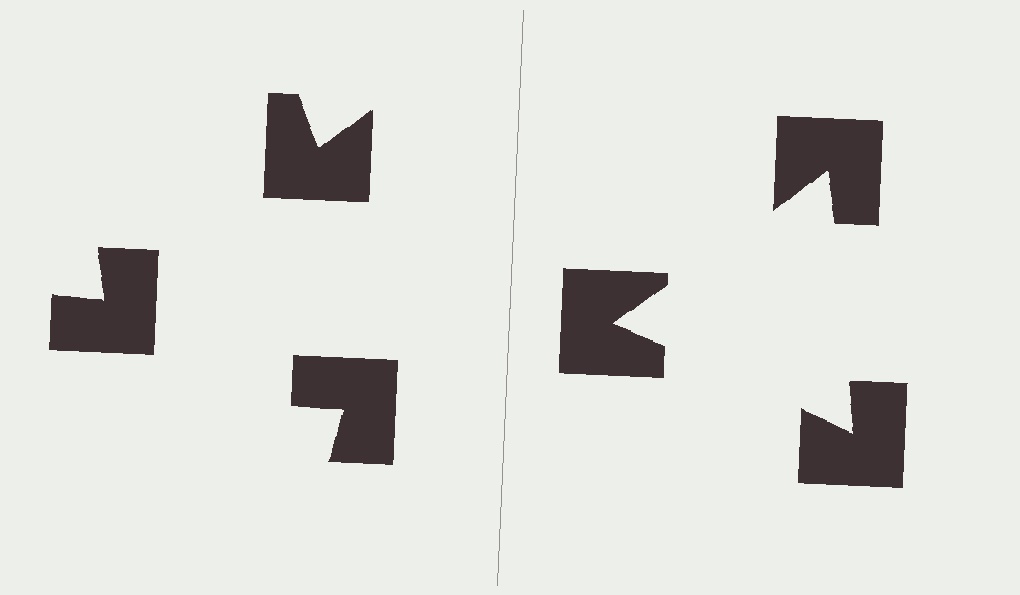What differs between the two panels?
The notched squares are positioned identically on both sides; only the wedge orientations differ. On the right they align to a triangle; on the left they are misaligned.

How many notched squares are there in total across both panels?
6 — 3 on each side.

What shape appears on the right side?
An illusory triangle.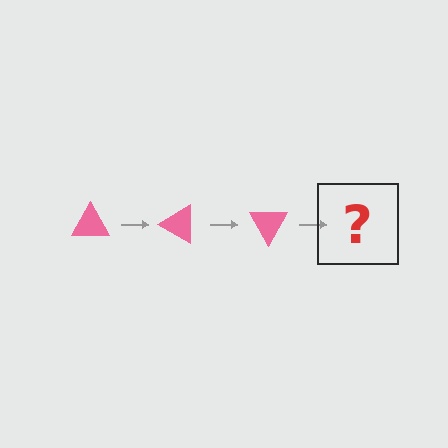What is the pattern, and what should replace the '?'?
The pattern is that the triangle rotates 30 degrees each step. The '?' should be a pink triangle rotated 90 degrees.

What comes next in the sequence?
The next element should be a pink triangle rotated 90 degrees.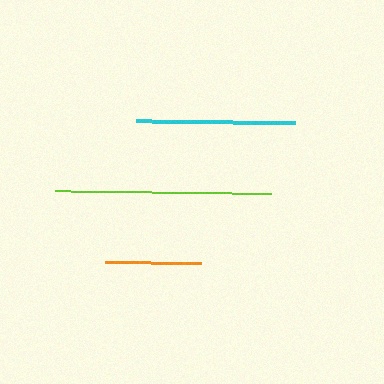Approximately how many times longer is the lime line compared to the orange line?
The lime line is approximately 2.3 times the length of the orange line.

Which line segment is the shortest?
The orange line is the shortest at approximately 96 pixels.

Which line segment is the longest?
The lime line is the longest at approximately 215 pixels.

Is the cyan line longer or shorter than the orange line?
The cyan line is longer than the orange line.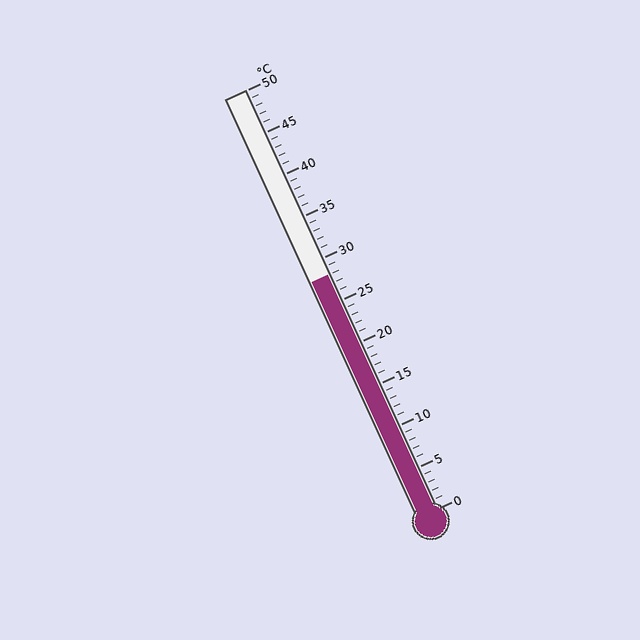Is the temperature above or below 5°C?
The temperature is above 5°C.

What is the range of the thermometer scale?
The thermometer scale ranges from 0°C to 50°C.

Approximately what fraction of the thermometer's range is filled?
The thermometer is filled to approximately 55% of its range.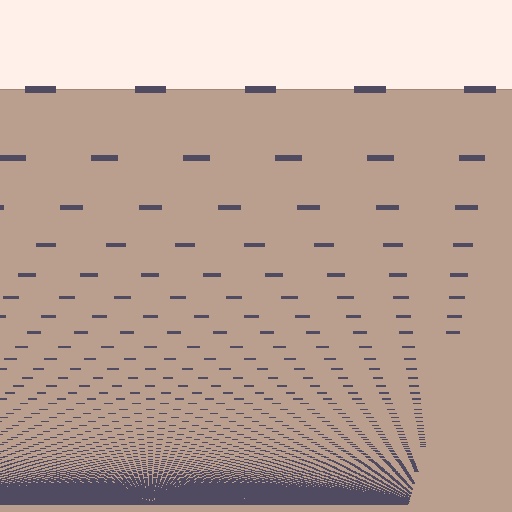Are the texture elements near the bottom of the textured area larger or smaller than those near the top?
Smaller. The gradient is inverted — elements near the bottom are smaller and denser.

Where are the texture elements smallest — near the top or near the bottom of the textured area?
Near the bottom.